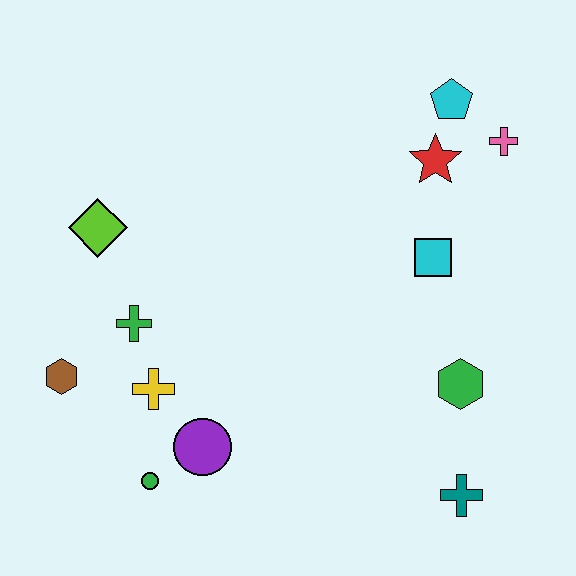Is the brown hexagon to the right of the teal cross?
No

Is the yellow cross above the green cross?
No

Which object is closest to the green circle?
The purple circle is closest to the green circle.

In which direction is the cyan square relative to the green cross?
The cyan square is to the right of the green cross.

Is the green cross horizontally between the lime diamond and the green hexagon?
Yes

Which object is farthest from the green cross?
The pink cross is farthest from the green cross.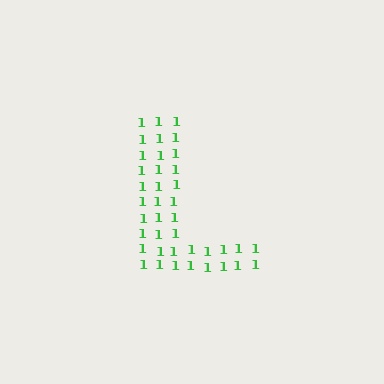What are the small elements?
The small elements are digit 1's.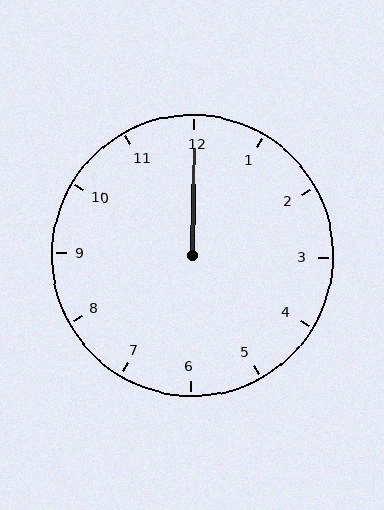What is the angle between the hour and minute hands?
Approximately 0 degrees.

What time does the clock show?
12:00.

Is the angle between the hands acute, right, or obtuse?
It is acute.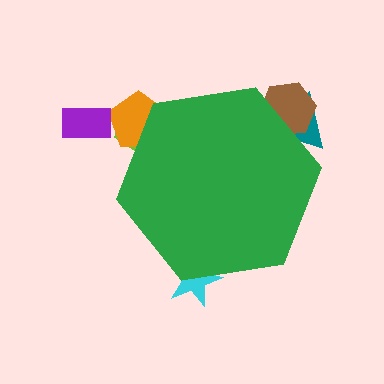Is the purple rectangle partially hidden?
No, the purple rectangle is fully visible.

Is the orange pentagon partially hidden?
Yes, the orange pentagon is partially hidden behind the green hexagon.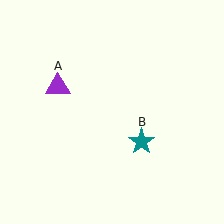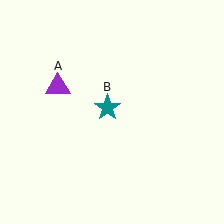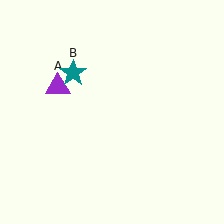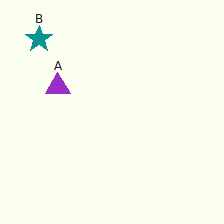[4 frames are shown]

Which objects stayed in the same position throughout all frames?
Purple triangle (object A) remained stationary.